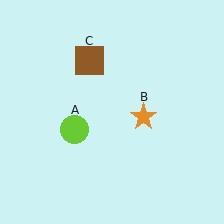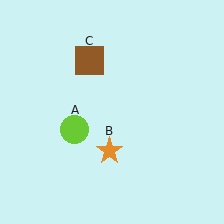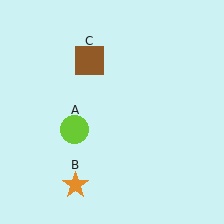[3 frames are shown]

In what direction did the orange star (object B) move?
The orange star (object B) moved down and to the left.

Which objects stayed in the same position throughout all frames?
Lime circle (object A) and brown square (object C) remained stationary.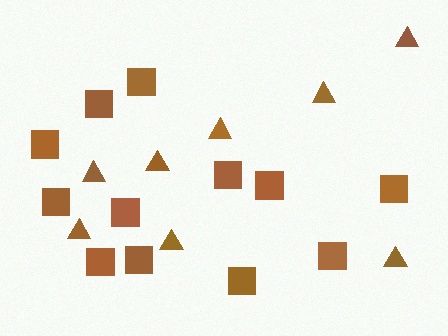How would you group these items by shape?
There are 2 groups: one group of squares (12) and one group of triangles (8).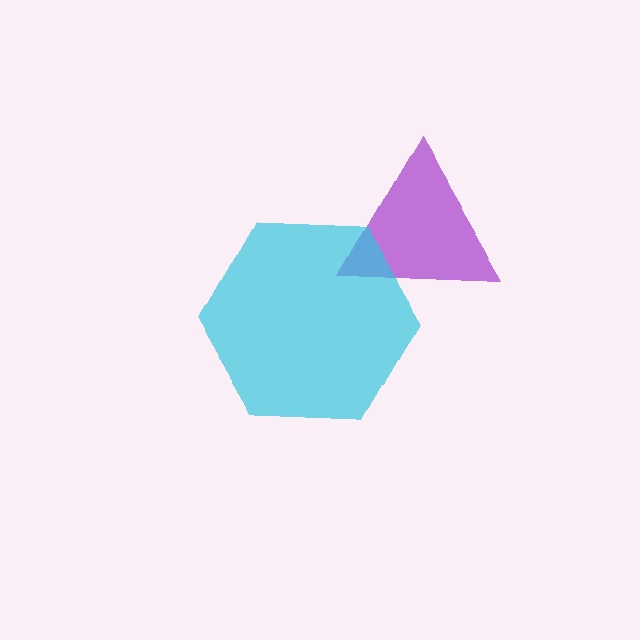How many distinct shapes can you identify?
There are 2 distinct shapes: a purple triangle, a cyan hexagon.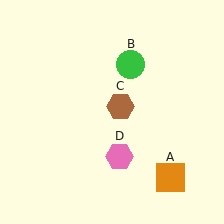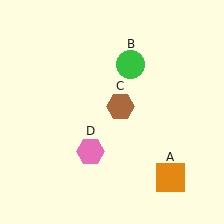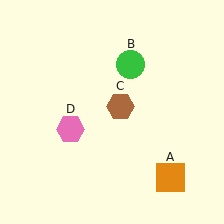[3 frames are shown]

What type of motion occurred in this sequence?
The pink hexagon (object D) rotated clockwise around the center of the scene.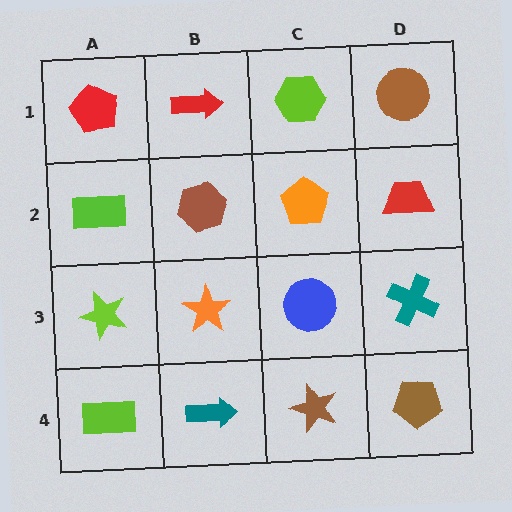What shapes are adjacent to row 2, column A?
A red pentagon (row 1, column A), a lime star (row 3, column A), a brown hexagon (row 2, column B).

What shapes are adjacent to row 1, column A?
A lime rectangle (row 2, column A), a red arrow (row 1, column B).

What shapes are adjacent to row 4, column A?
A lime star (row 3, column A), a teal arrow (row 4, column B).